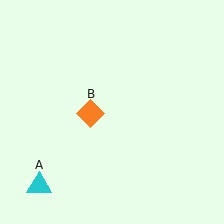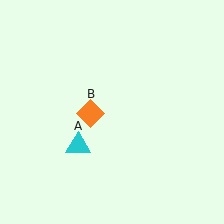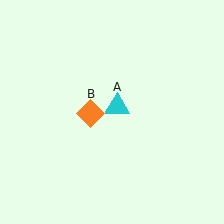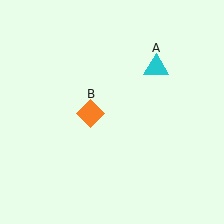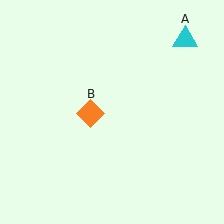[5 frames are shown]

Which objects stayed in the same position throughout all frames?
Orange diamond (object B) remained stationary.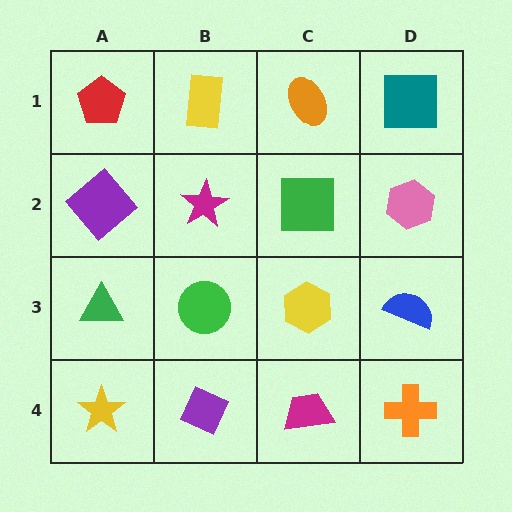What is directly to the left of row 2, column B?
A purple diamond.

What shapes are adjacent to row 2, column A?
A red pentagon (row 1, column A), a green triangle (row 3, column A), a magenta star (row 2, column B).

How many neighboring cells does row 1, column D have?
2.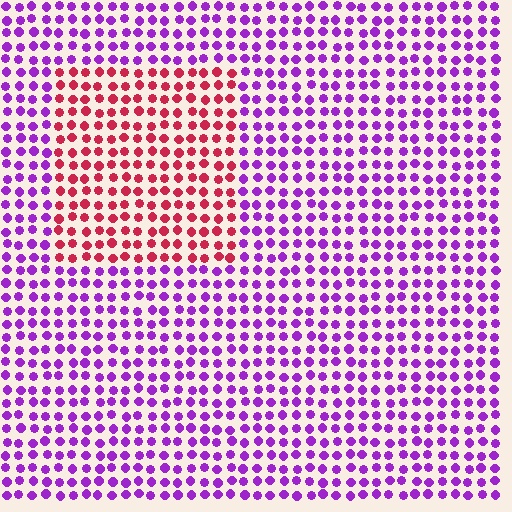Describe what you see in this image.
The image is filled with small purple elements in a uniform arrangement. A rectangle-shaped region is visible where the elements are tinted to a slightly different hue, forming a subtle color boundary.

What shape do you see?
I see a rectangle.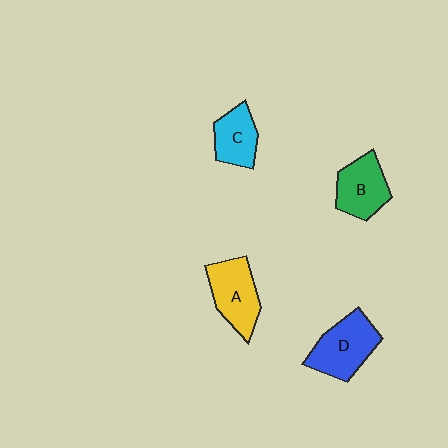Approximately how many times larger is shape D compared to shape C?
Approximately 1.4 times.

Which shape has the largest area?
Shape D (blue).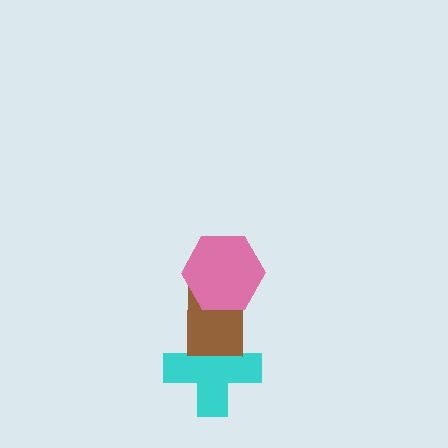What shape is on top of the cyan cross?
The brown rectangle is on top of the cyan cross.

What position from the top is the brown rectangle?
The brown rectangle is 2nd from the top.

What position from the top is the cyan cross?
The cyan cross is 3rd from the top.